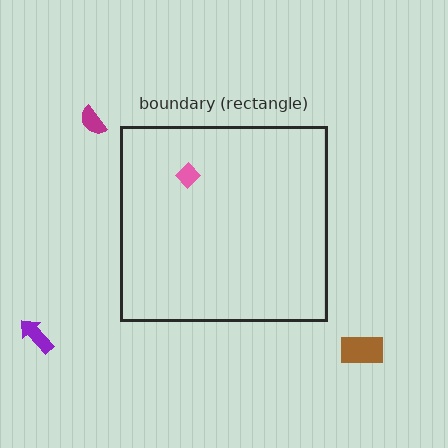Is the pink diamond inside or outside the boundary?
Inside.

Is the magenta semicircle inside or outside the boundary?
Outside.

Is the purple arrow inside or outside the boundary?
Outside.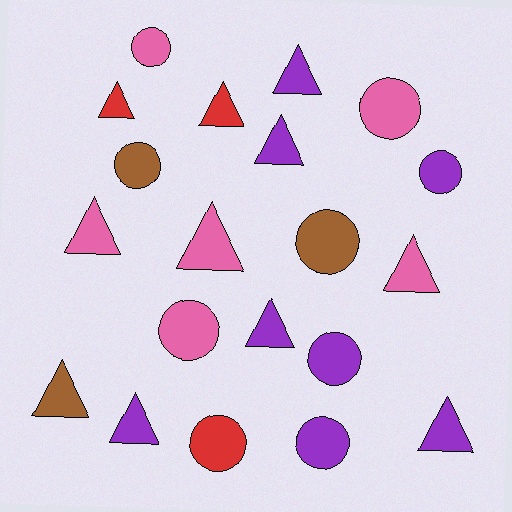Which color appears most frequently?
Purple, with 8 objects.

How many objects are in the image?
There are 20 objects.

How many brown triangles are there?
There is 1 brown triangle.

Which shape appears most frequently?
Triangle, with 11 objects.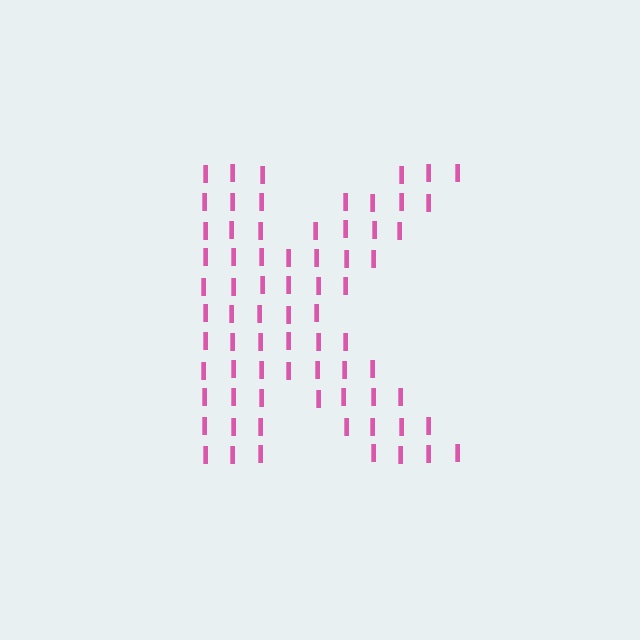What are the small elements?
The small elements are letter I's.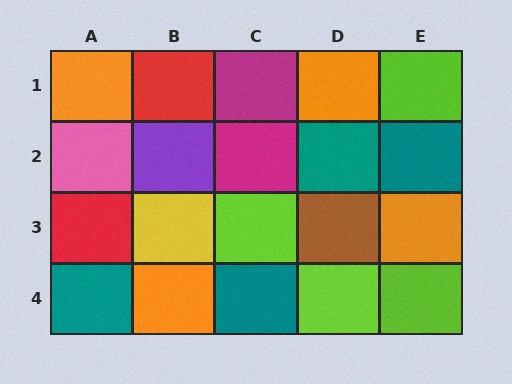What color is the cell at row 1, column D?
Orange.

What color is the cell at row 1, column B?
Red.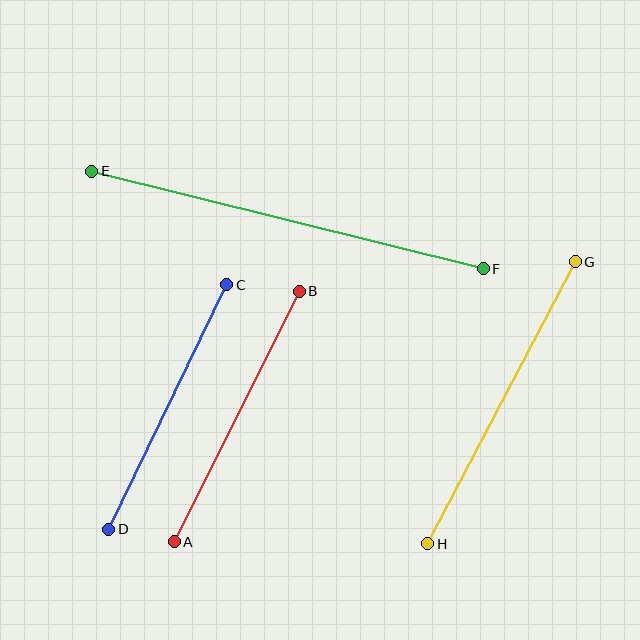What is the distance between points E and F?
The distance is approximately 403 pixels.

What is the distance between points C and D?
The distance is approximately 272 pixels.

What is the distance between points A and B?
The distance is approximately 280 pixels.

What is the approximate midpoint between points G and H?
The midpoint is at approximately (501, 403) pixels.